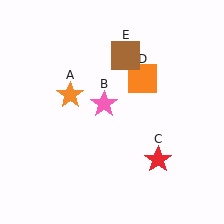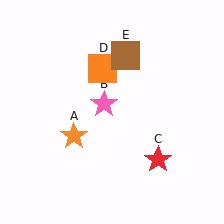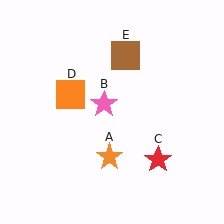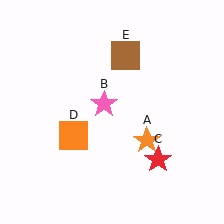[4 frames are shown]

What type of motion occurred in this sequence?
The orange star (object A), orange square (object D) rotated counterclockwise around the center of the scene.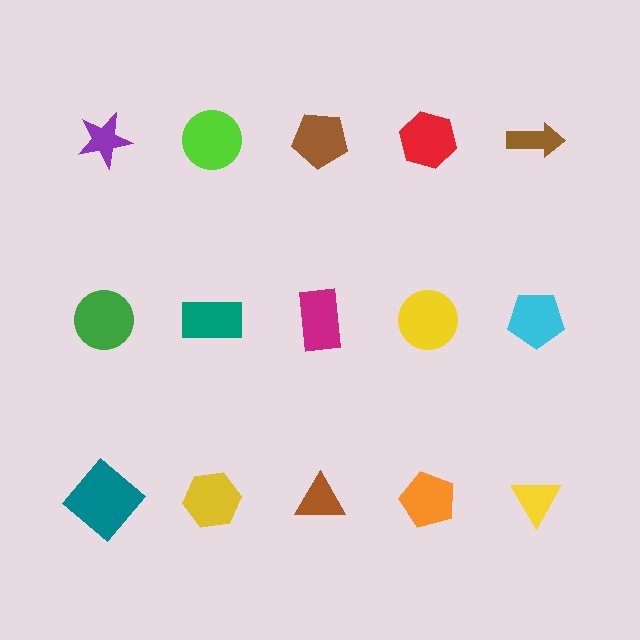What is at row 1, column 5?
A brown arrow.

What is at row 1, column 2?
A lime circle.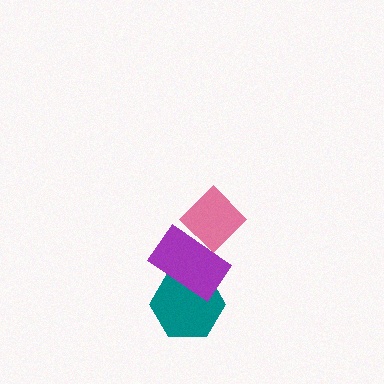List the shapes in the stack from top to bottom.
From top to bottom: the pink diamond, the purple rectangle, the teal hexagon.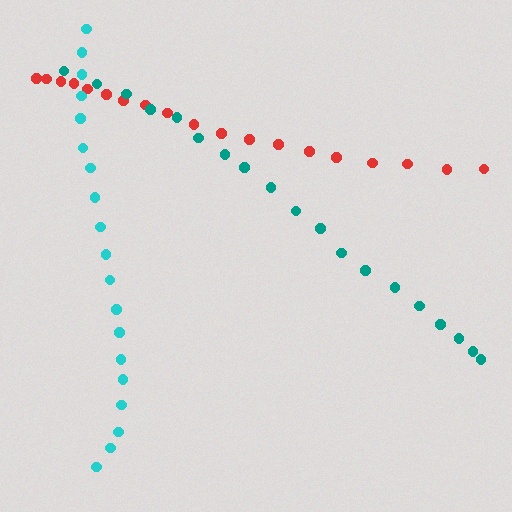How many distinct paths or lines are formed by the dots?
There are 3 distinct paths.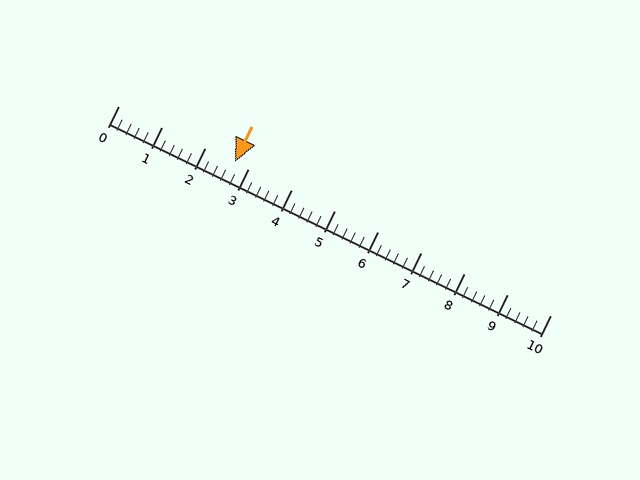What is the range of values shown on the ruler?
The ruler shows values from 0 to 10.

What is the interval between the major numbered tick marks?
The major tick marks are spaced 1 units apart.